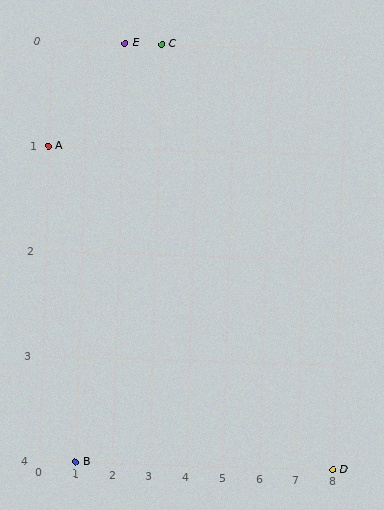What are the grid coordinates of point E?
Point E is at grid coordinates (2, 0).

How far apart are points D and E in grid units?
Points D and E are 6 columns and 4 rows apart (about 7.2 grid units diagonally).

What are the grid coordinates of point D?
Point D is at grid coordinates (8, 4).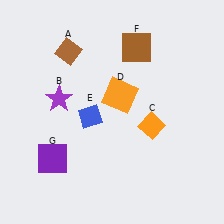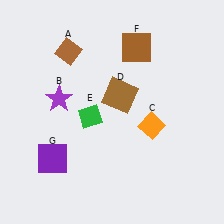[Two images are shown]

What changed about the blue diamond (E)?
In Image 1, E is blue. In Image 2, it changed to green.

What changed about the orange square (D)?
In Image 1, D is orange. In Image 2, it changed to brown.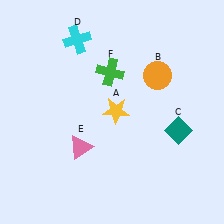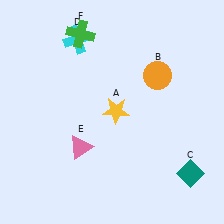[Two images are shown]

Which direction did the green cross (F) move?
The green cross (F) moved up.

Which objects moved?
The objects that moved are: the teal diamond (C), the green cross (F).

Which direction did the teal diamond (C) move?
The teal diamond (C) moved down.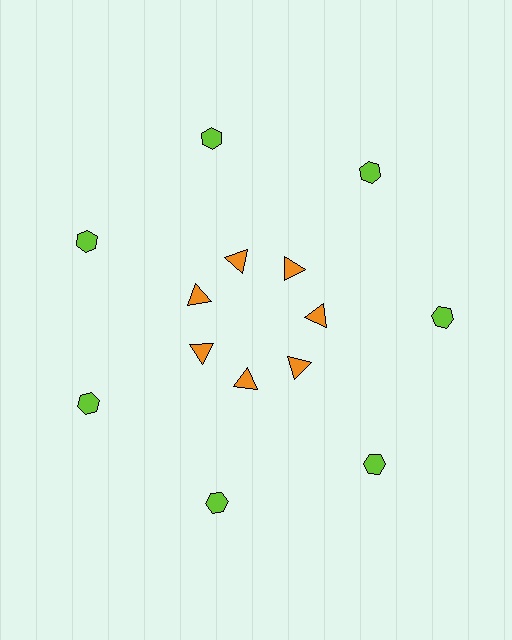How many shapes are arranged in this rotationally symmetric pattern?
There are 14 shapes, arranged in 7 groups of 2.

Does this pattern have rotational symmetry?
Yes, this pattern has 7-fold rotational symmetry. It looks the same after rotating 51 degrees around the center.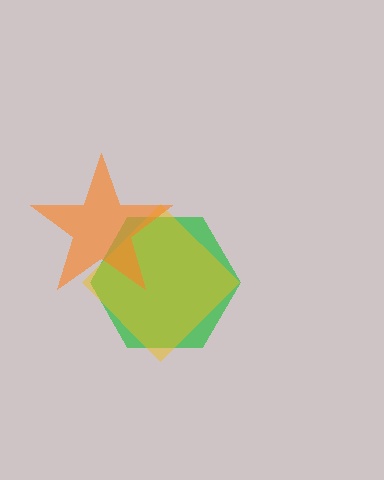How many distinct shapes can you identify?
There are 3 distinct shapes: a green hexagon, a yellow diamond, an orange star.